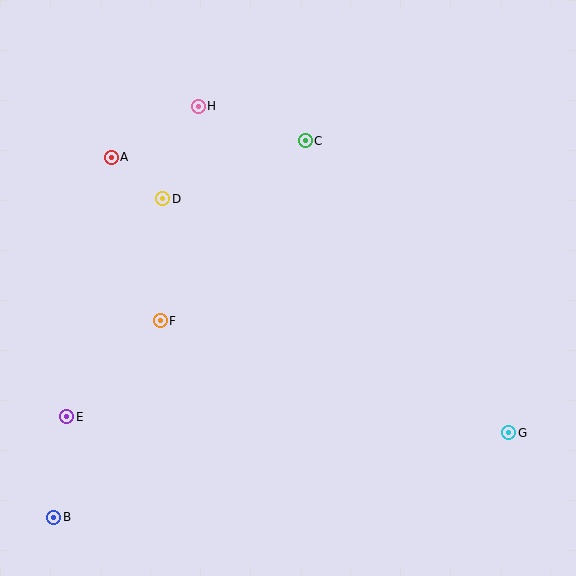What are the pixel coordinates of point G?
Point G is at (509, 433).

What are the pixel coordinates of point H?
Point H is at (198, 106).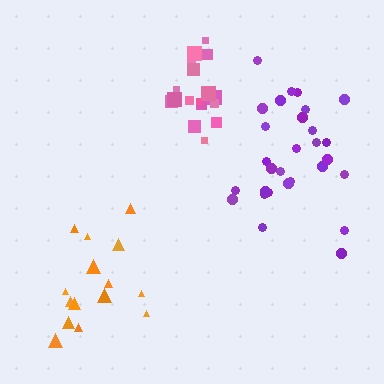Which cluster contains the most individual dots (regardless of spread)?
Purple (29).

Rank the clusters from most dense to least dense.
pink, purple, orange.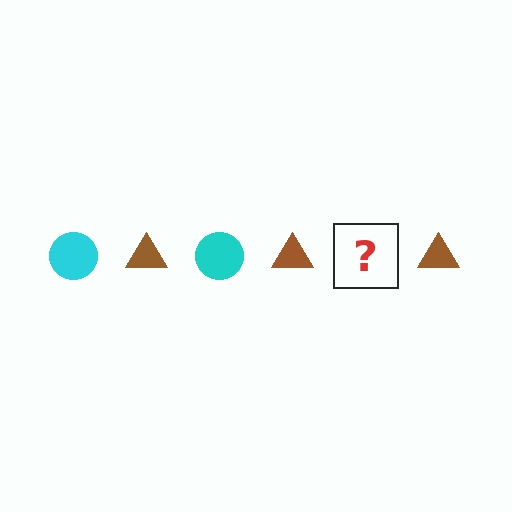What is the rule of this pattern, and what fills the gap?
The rule is that the pattern alternates between cyan circle and brown triangle. The gap should be filled with a cyan circle.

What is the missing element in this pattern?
The missing element is a cyan circle.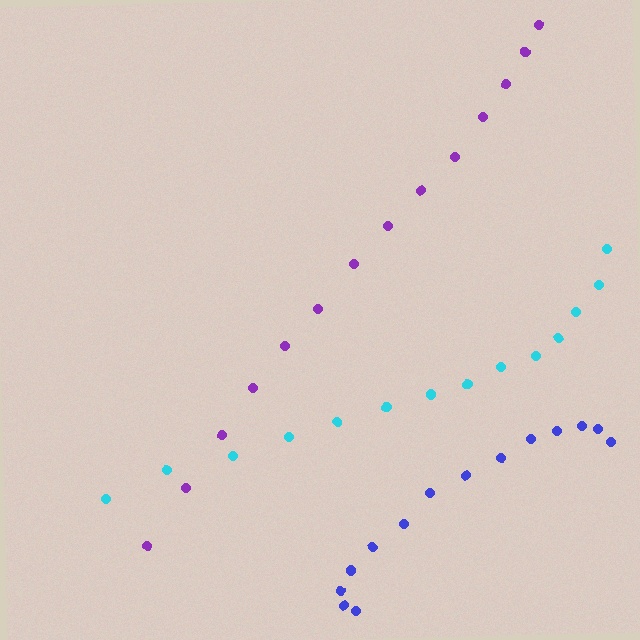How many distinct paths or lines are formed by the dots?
There are 3 distinct paths.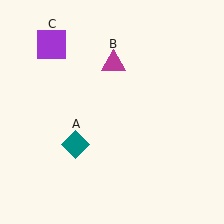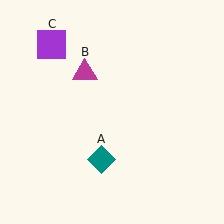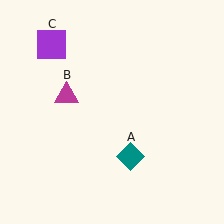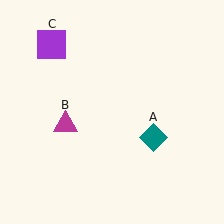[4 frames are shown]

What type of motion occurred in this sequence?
The teal diamond (object A), magenta triangle (object B) rotated counterclockwise around the center of the scene.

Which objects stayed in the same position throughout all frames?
Purple square (object C) remained stationary.